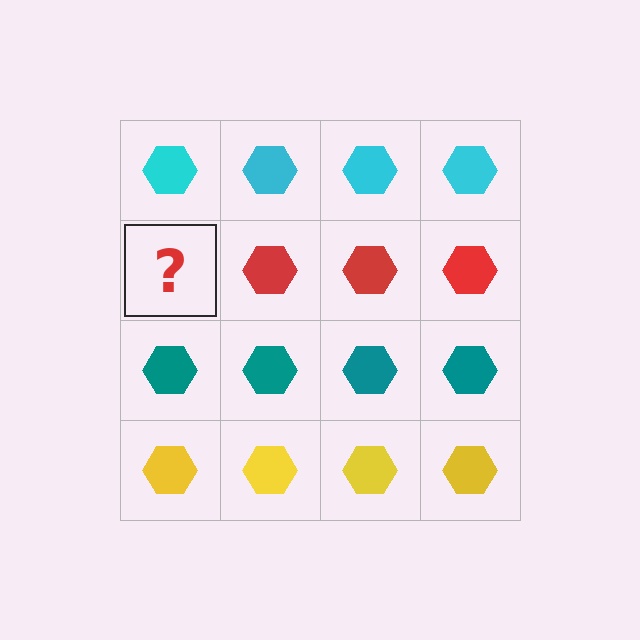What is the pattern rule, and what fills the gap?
The rule is that each row has a consistent color. The gap should be filled with a red hexagon.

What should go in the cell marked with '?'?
The missing cell should contain a red hexagon.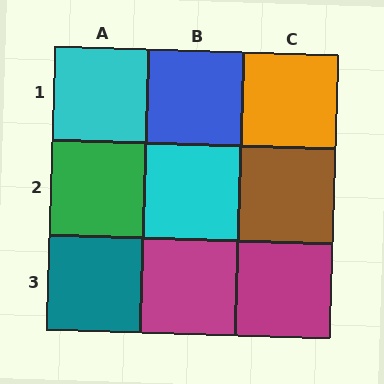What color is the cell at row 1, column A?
Cyan.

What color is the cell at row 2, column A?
Green.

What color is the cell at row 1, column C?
Orange.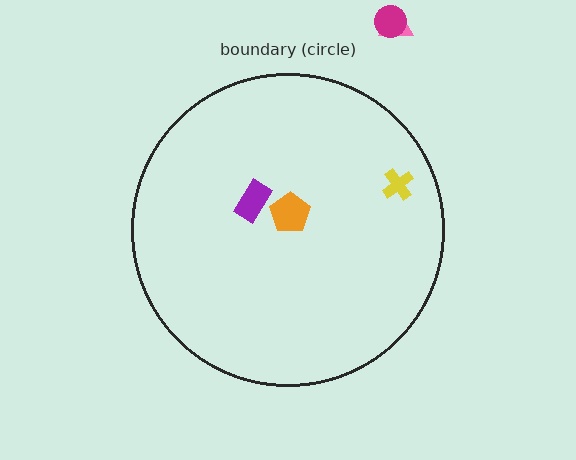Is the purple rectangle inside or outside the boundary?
Inside.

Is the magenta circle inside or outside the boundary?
Outside.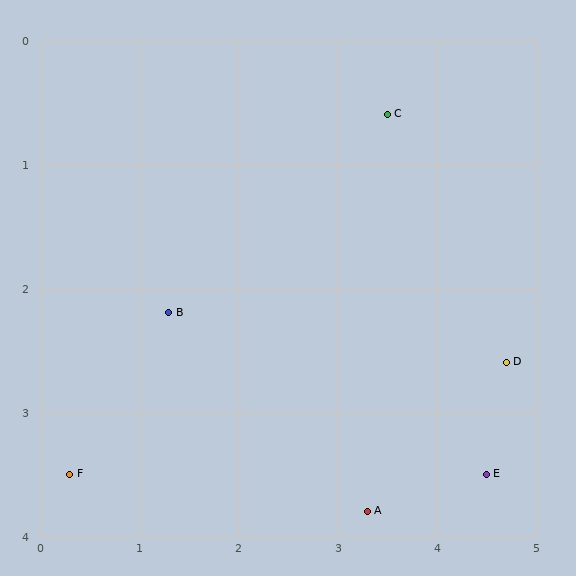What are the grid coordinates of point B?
Point B is at approximately (1.3, 2.2).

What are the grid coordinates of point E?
Point E is at approximately (4.5, 3.5).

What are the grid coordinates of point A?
Point A is at approximately (3.3, 3.8).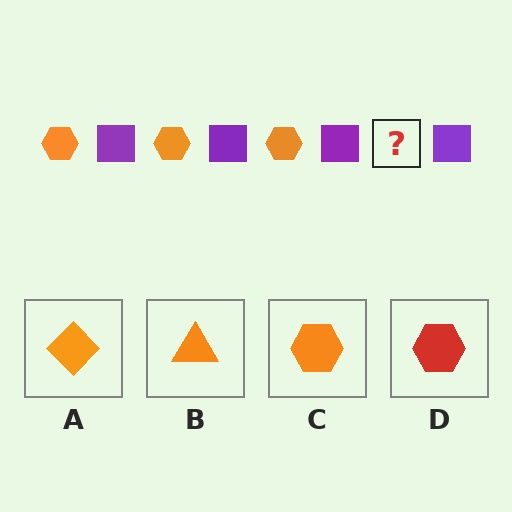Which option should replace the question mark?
Option C.